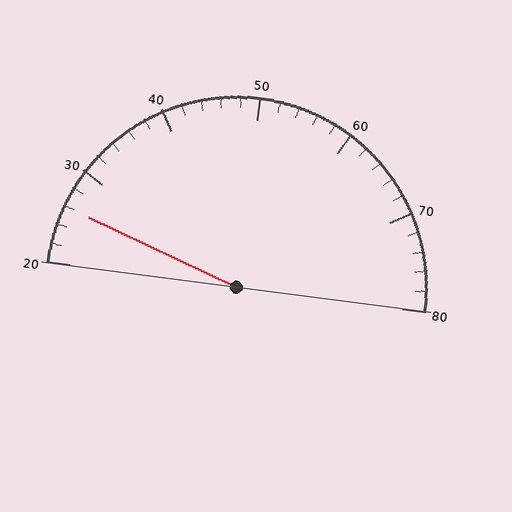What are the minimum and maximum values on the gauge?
The gauge ranges from 20 to 80.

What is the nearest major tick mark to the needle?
The nearest major tick mark is 30.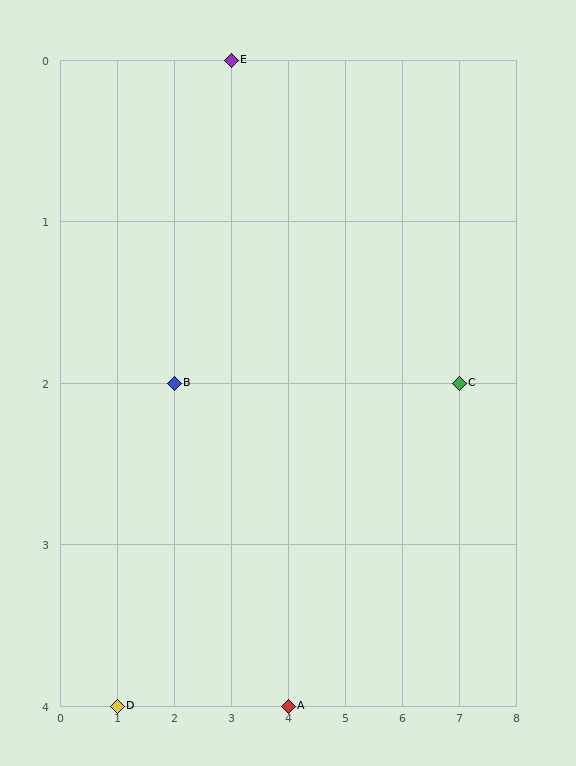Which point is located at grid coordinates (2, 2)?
Point B is at (2, 2).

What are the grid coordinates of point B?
Point B is at grid coordinates (2, 2).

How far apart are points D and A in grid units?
Points D and A are 3 columns apart.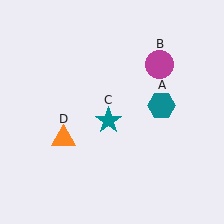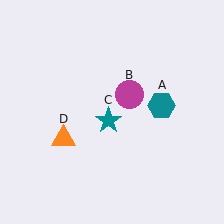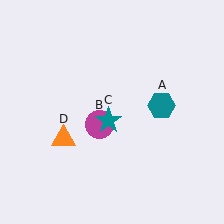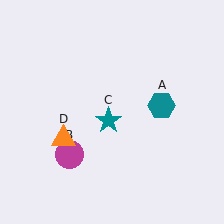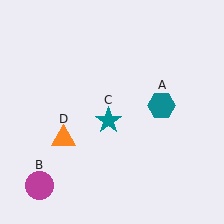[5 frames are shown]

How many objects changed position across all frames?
1 object changed position: magenta circle (object B).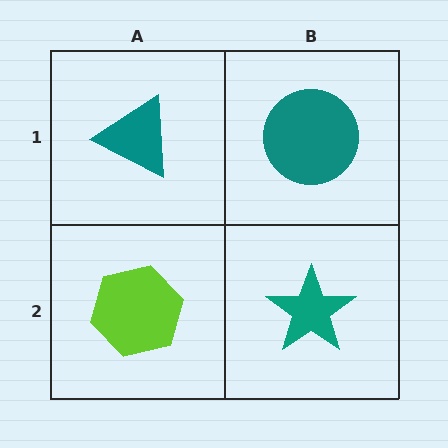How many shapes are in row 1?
2 shapes.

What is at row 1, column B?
A teal circle.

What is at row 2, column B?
A teal star.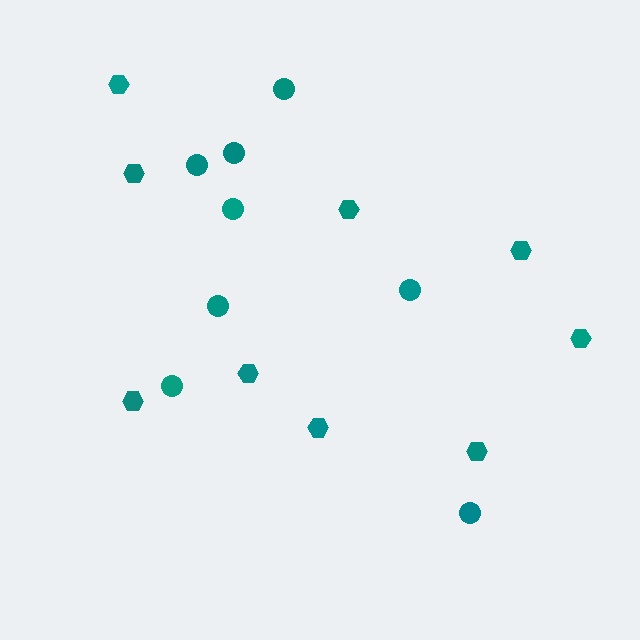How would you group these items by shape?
There are 2 groups: one group of circles (8) and one group of hexagons (9).